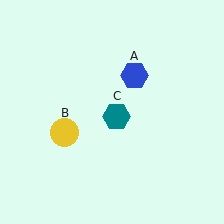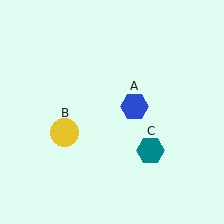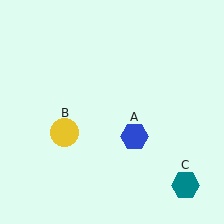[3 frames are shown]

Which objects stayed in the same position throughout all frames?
Yellow circle (object B) remained stationary.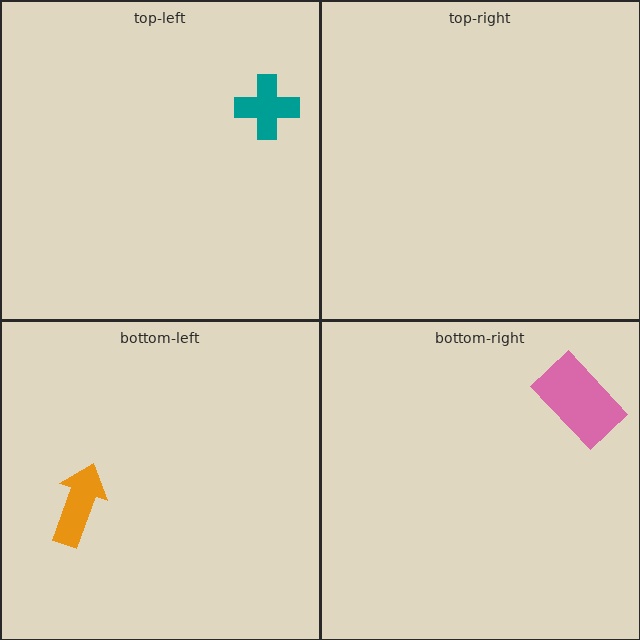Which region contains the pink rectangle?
The bottom-right region.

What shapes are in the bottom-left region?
The orange arrow.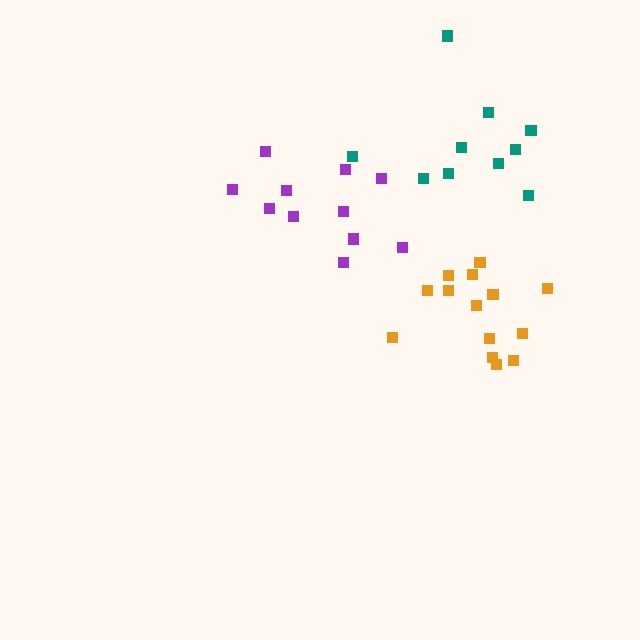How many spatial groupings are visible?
There are 3 spatial groupings.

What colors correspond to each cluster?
The clusters are colored: purple, orange, teal.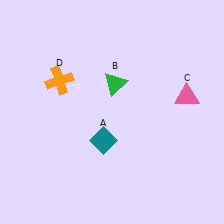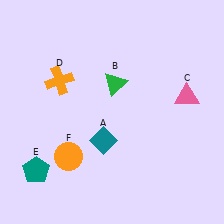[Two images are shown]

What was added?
A teal pentagon (E), an orange circle (F) were added in Image 2.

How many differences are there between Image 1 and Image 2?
There are 2 differences between the two images.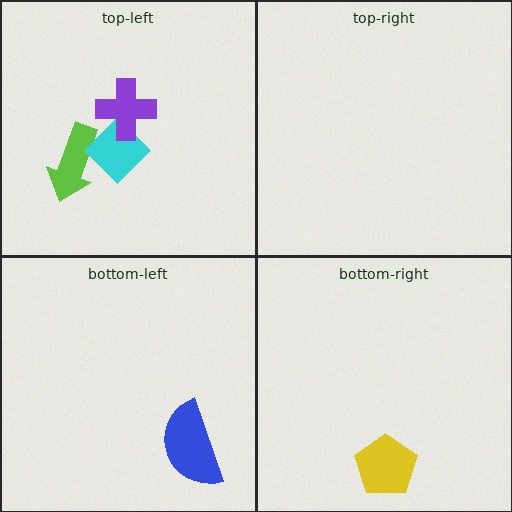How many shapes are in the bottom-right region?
1.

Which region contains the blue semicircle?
The bottom-left region.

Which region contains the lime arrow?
The top-left region.